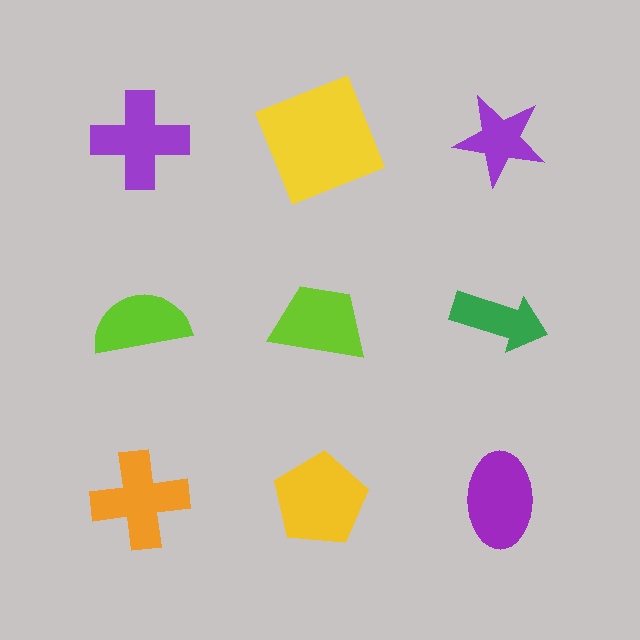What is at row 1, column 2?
A yellow square.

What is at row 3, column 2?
A yellow pentagon.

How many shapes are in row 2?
3 shapes.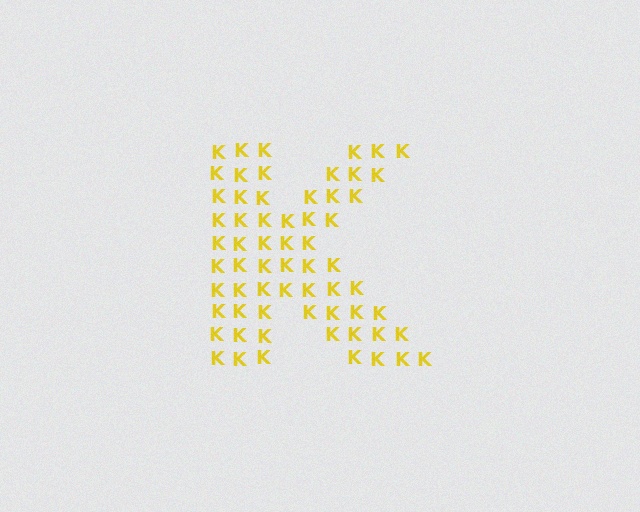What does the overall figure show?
The overall figure shows the letter K.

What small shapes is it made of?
It is made of small letter K's.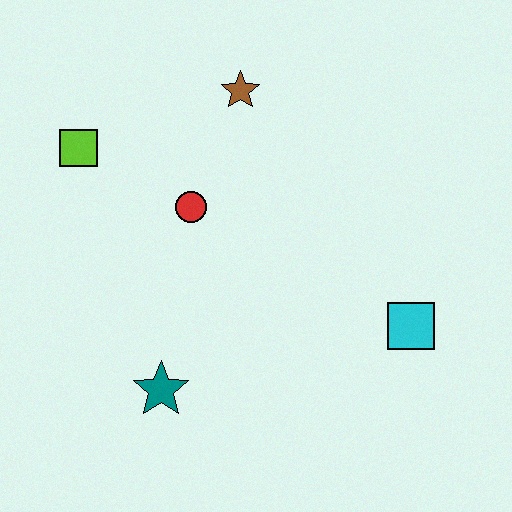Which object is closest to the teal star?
The red circle is closest to the teal star.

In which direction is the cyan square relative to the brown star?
The cyan square is below the brown star.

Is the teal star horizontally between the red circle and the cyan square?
No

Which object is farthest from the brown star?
The teal star is farthest from the brown star.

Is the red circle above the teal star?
Yes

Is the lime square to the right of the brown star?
No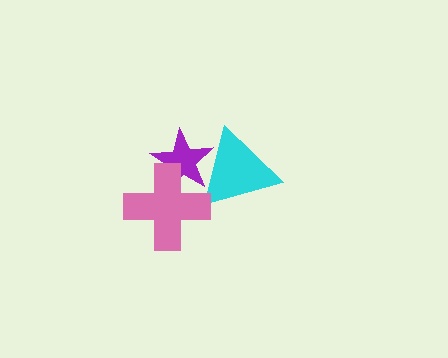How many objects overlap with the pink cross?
2 objects overlap with the pink cross.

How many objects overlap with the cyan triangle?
2 objects overlap with the cyan triangle.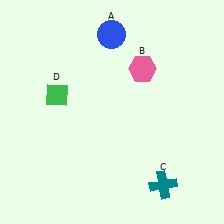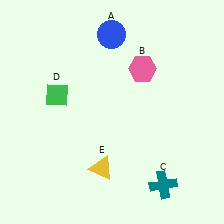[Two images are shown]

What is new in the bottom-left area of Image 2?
A yellow triangle (E) was added in the bottom-left area of Image 2.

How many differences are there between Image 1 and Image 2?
There is 1 difference between the two images.